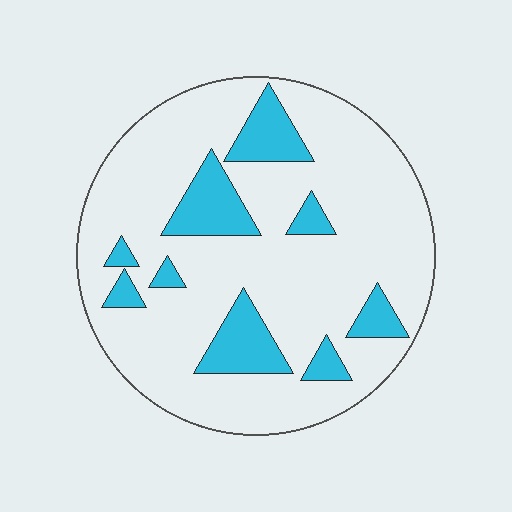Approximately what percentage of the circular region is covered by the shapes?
Approximately 20%.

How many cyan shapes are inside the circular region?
9.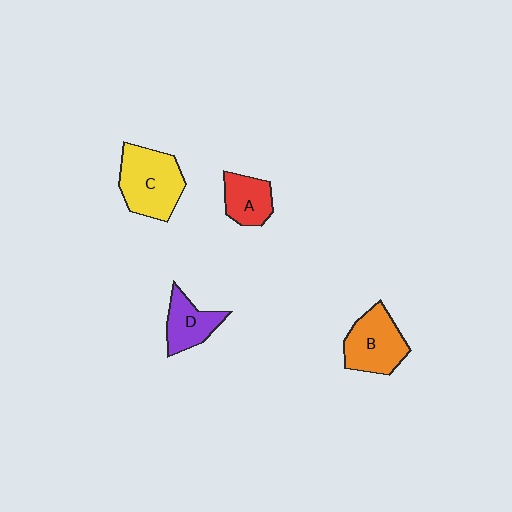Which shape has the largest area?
Shape C (yellow).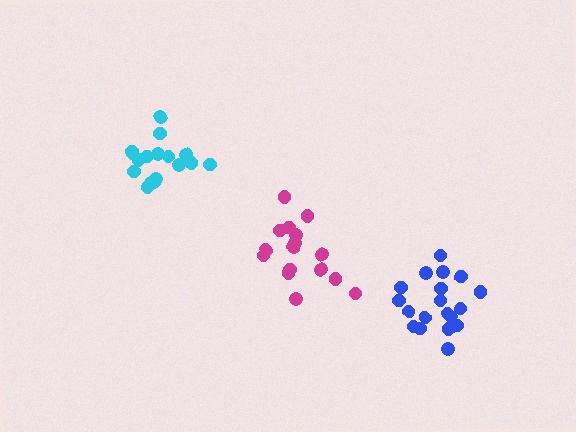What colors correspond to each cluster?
The clusters are colored: cyan, blue, magenta.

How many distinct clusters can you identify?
There are 3 distinct clusters.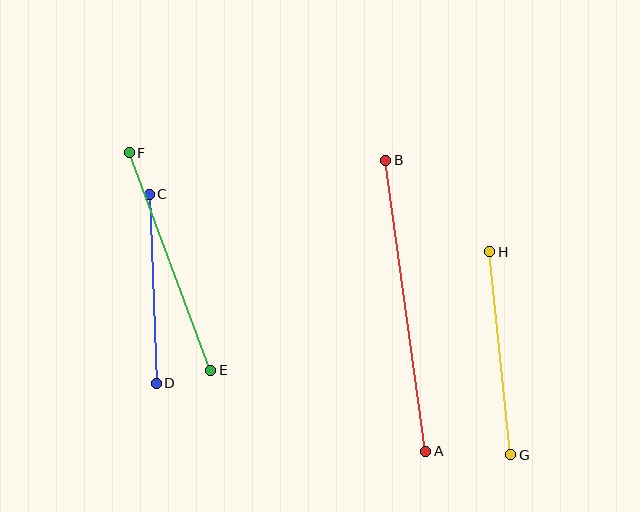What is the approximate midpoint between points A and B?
The midpoint is at approximately (406, 306) pixels.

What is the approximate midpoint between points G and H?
The midpoint is at approximately (500, 353) pixels.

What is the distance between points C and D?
The distance is approximately 189 pixels.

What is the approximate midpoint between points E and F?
The midpoint is at approximately (170, 261) pixels.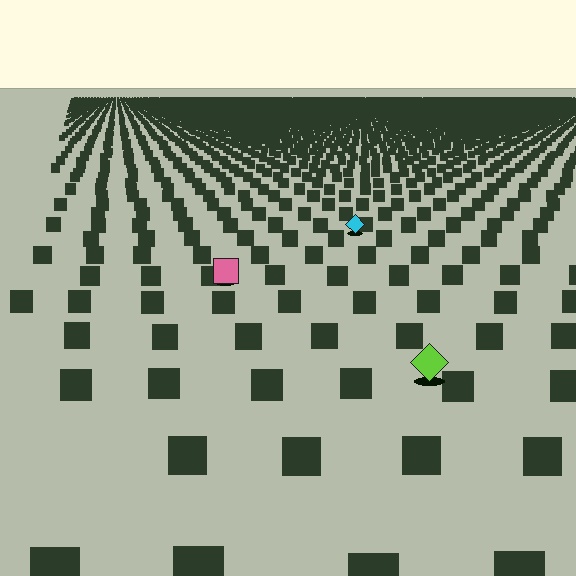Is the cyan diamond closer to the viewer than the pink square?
No. The pink square is closer — you can tell from the texture gradient: the ground texture is coarser near it.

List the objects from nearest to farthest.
From nearest to farthest: the lime diamond, the pink square, the cyan diamond.